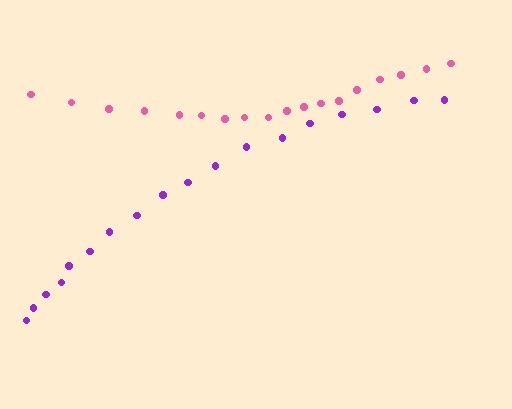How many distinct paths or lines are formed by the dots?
There are 2 distinct paths.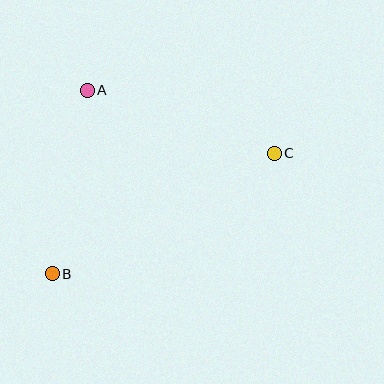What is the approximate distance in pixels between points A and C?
The distance between A and C is approximately 197 pixels.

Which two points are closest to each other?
Points A and B are closest to each other.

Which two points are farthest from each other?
Points B and C are farthest from each other.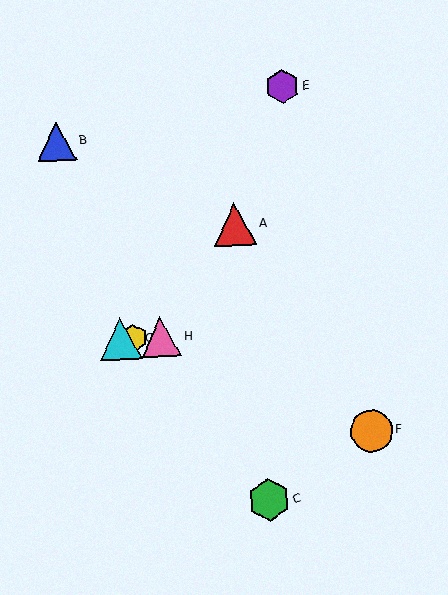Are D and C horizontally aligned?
No, D is at y≈338 and C is at y≈500.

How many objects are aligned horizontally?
3 objects (D, G, H) are aligned horizontally.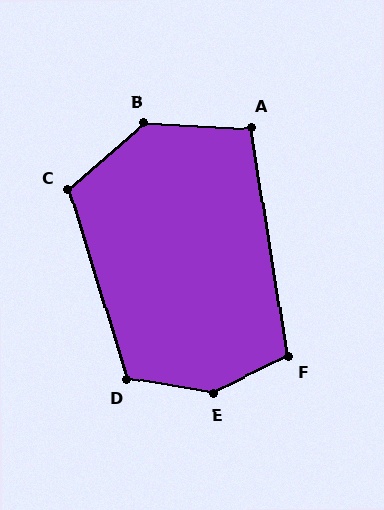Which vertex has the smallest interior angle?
A, at approximately 102 degrees.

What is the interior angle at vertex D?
Approximately 117 degrees (obtuse).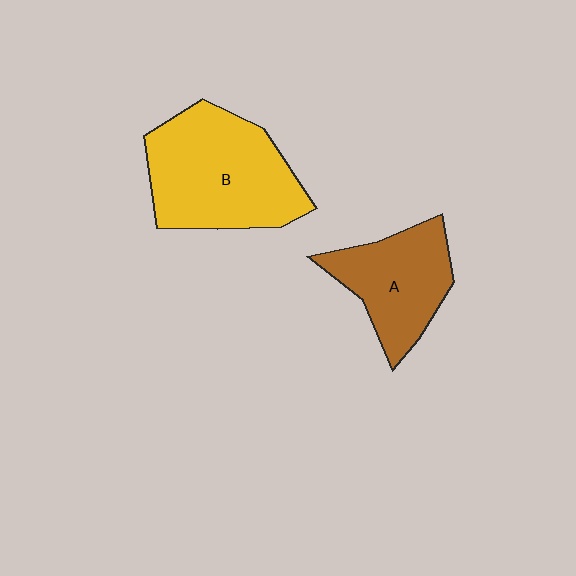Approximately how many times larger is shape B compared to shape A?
Approximately 1.5 times.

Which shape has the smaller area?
Shape A (brown).